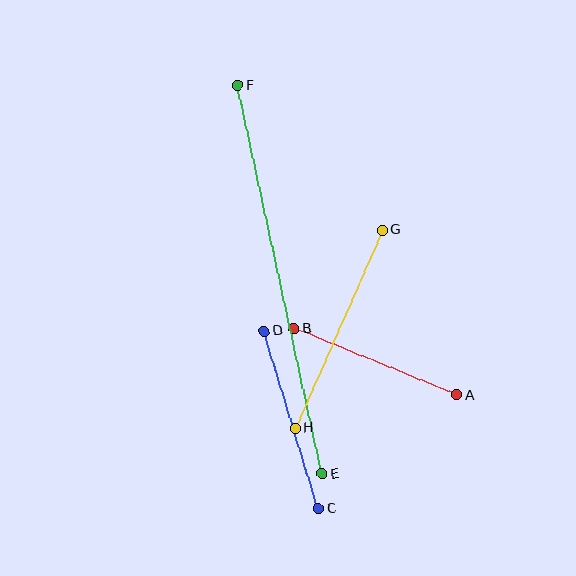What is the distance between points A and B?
The distance is approximately 176 pixels.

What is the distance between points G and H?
The distance is approximately 216 pixels.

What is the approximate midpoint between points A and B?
The midpoint is at approximately (375, 362) pixels.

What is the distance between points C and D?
The distance is approximately 185 pixels.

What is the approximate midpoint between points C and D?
The midpoint is at approximately (291, 420) pixels.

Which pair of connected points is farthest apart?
Points E and F are farthest apart.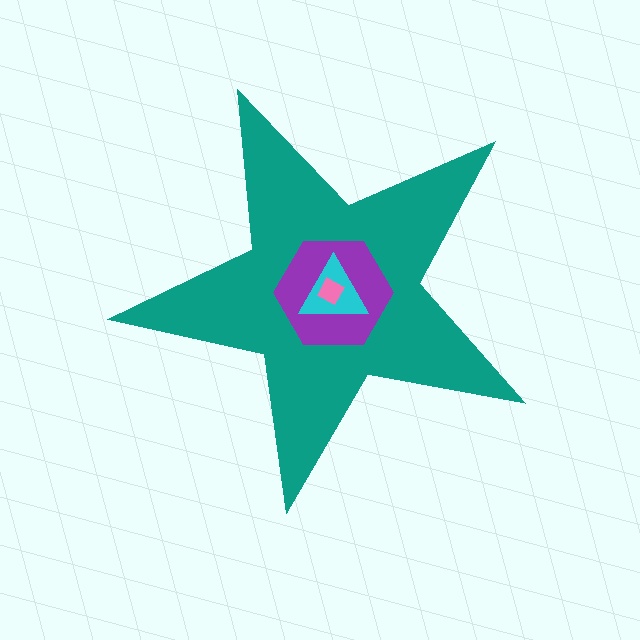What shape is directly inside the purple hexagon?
The cyan triangle.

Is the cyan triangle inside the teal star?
Yes.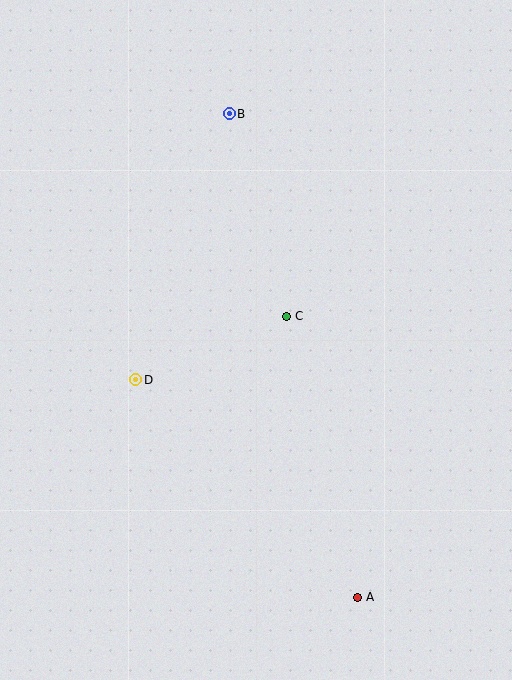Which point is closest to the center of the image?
Point C at (287, 316) is closest to the center.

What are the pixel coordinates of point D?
Point D is at (136, 380).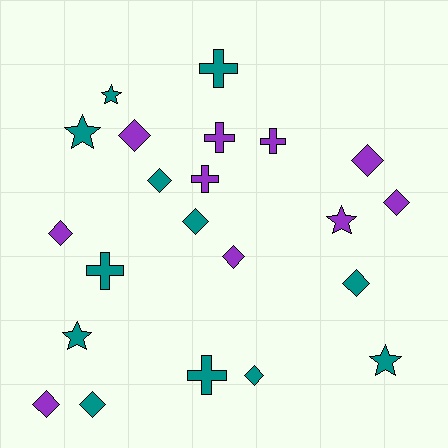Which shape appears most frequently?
Diamond, with 11 objects.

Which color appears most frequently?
Teal, with 12 objects.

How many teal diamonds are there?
There are 5 teal diamonds.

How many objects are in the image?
There are 22 objects.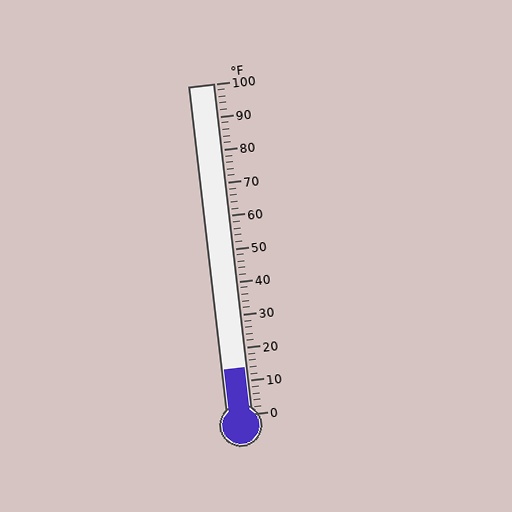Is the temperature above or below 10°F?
The temperature is above 10°F.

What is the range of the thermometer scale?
The thermometer scale ranges from 0°F to 100°F.